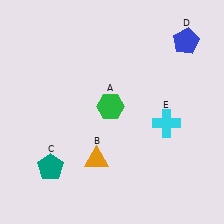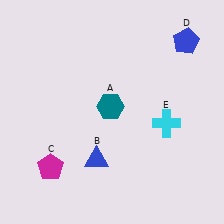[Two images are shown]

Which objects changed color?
A changed from green to teal. B changed from orange to blue. C changed from teal to magenta.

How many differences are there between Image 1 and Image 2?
There are 3 differences between the two images.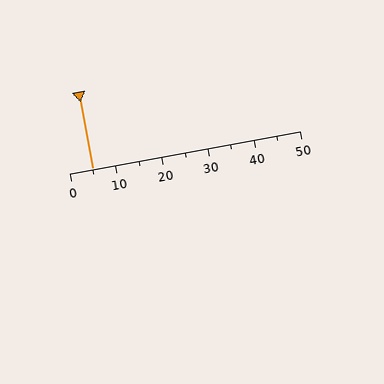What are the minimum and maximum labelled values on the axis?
The axis runs from 0 to 50.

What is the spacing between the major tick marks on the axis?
The major ticks are spaced 10 apart.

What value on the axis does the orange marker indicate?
The marker indicates approximately 5.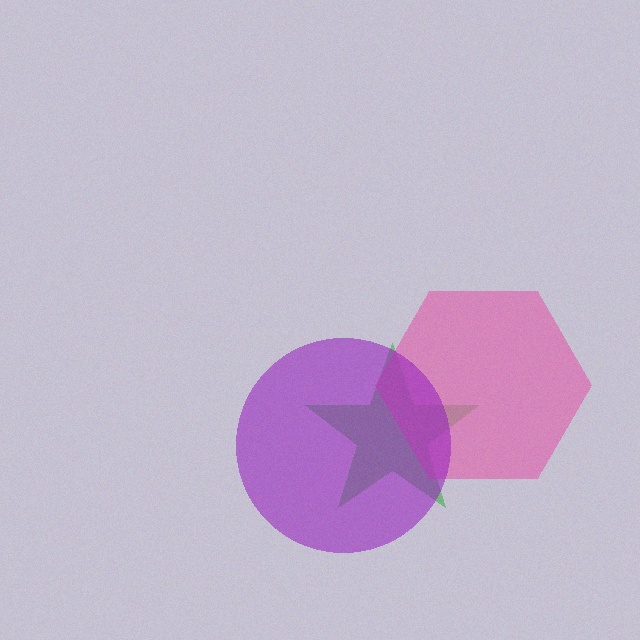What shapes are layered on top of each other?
The layered shapes are: a green star, a pink hexagon, a purple circle.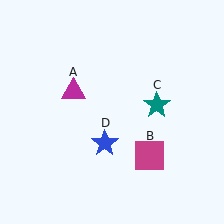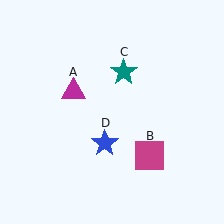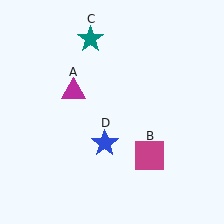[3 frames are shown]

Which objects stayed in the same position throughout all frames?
Magenta triangle (object A) and magenta square (object B) and blue star (object D) remained stationary.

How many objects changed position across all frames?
1 object changed position: teal star (object C).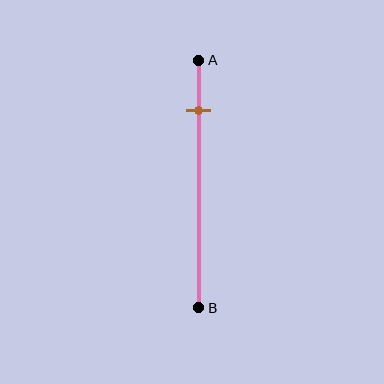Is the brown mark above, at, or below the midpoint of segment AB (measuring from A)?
The brown mark is above the midpoint of segment AB.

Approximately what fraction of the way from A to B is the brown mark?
The brown mark is approximately 20% of the way from A to B.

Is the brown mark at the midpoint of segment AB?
No, the mark is at about 20% from A, not at the 50% midpoint.